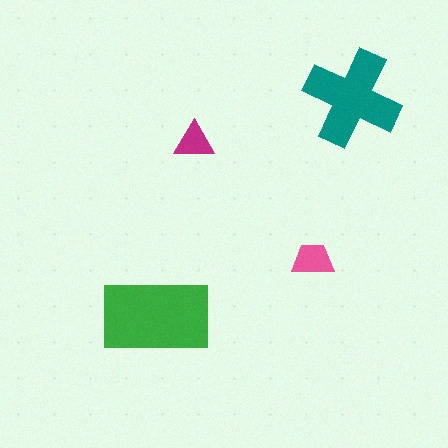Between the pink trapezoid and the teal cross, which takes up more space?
The teal cross.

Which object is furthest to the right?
The teal cross is rightmost.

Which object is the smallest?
The magenta triangle.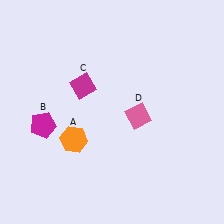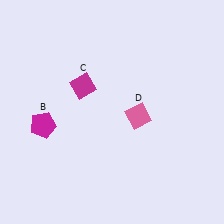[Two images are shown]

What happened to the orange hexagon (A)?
The orange hexagon (A) was removed in Image 2. It was in the bottom-left area of Image 1.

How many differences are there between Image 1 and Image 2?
There is 1 difference between the two images.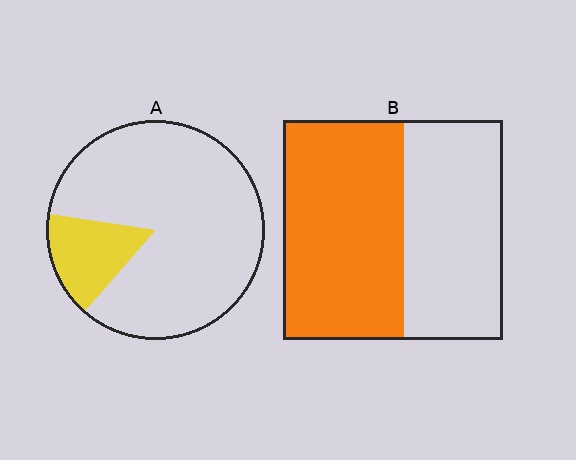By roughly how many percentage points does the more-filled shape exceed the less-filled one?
By roughly 40 percentage points (B over A).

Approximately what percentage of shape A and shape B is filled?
A is approximately 15% and B is approximately 55%.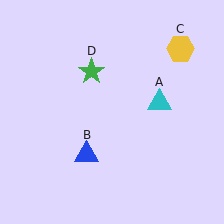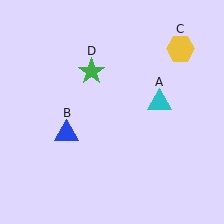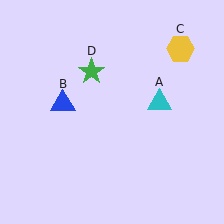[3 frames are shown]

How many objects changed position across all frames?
1 object changed position: blue triangle (object B).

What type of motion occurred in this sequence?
The blue triangle (object B) rotated clockwise around the center of the scene.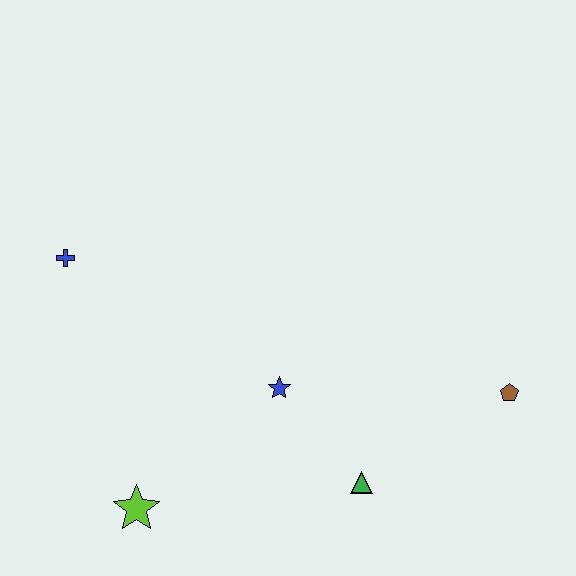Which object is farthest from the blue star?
The blue cross is farthest from the blue star.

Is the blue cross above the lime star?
Yes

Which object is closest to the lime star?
The blue star is closest to the lime star.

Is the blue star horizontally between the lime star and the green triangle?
Yes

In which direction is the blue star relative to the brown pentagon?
The blue star is to the left of the brown pentagon.